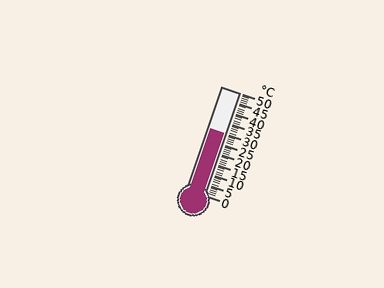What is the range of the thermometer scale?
The thermometer scale ranges from 0°C to 50°C.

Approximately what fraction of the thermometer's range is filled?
The thermometer is filled to approximately 60% of its range.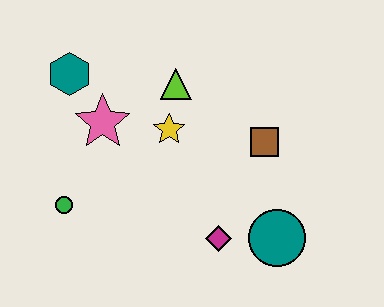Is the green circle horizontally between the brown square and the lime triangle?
No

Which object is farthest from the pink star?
The teal circle is farthest from the pink star.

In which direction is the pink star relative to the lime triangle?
The pink star is to the left of the lime triangle.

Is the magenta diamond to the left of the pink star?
No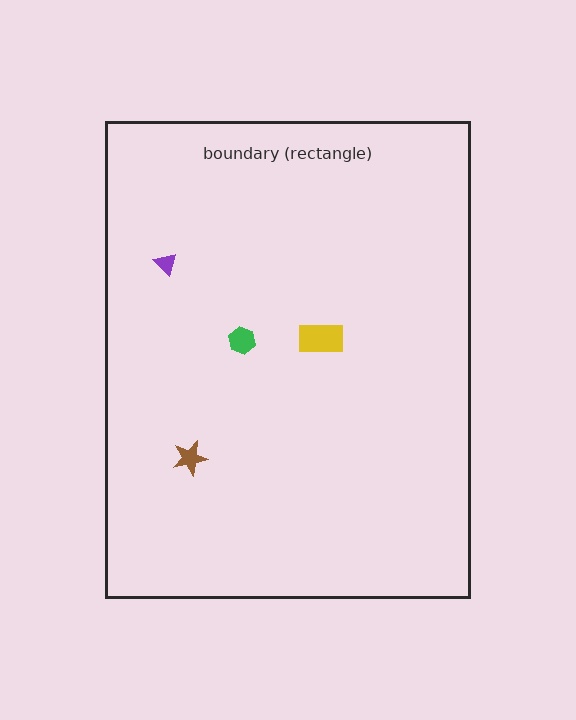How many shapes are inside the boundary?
4 inside, 0 outside.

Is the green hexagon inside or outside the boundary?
Inside.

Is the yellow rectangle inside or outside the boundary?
Inside.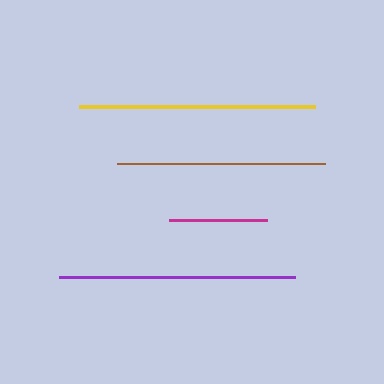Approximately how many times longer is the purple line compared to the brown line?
The purple line is approximately 1.1 times the length of the brown line.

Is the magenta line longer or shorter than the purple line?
The purple line is longer than the magenta line.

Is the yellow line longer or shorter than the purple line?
The yellow line is longer than the purple line.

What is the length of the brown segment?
The brown segment is approximately 208 pixels long.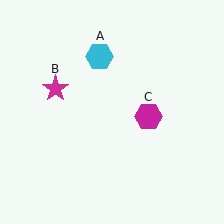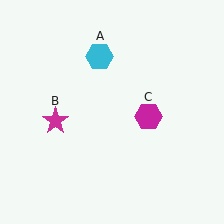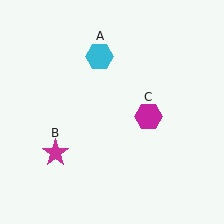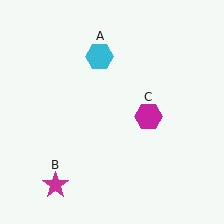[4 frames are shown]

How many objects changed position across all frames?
1 object changed position: magenta star (object B).